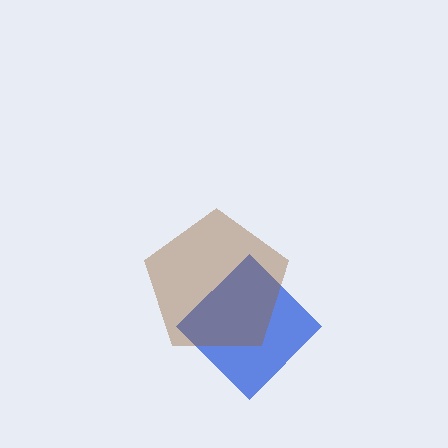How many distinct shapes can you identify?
There are 2 distinct shapes: a blue diamond, a brown pentagon.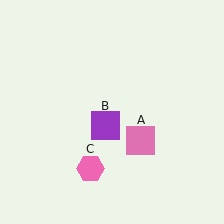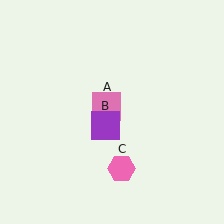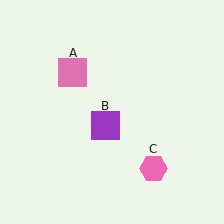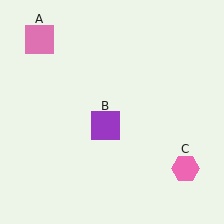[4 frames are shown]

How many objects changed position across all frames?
2 objects changed position: pink square (object A), pink hexagon (object C).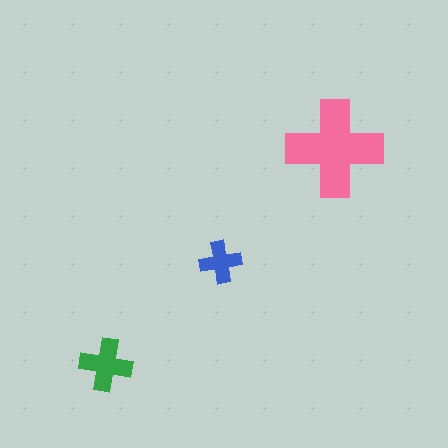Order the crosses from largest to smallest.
the pink one, the green one, the blue one.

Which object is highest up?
The pink cross is topmost.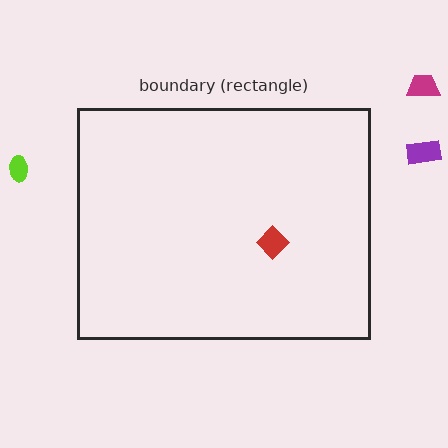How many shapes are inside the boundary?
1 inside, 3 outside.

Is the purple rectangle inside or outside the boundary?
Outside.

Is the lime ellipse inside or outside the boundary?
Outside.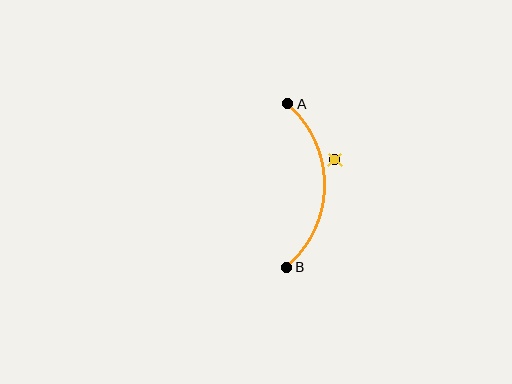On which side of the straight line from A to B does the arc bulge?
The arc bulges to the right of the straight line connecting A and B.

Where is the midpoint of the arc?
The arc midpoint is the point on the curve farthest from the straight line joining A and B. It sits to the right of that line.